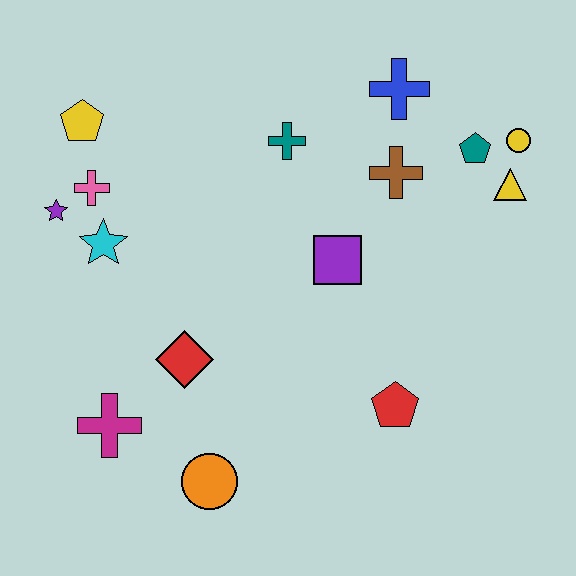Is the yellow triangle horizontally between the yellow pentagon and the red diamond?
No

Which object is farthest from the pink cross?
The yellow circle is farthest from the pink cross.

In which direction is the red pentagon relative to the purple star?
The red pentagon is to the right of the purple star.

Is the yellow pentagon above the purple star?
Yes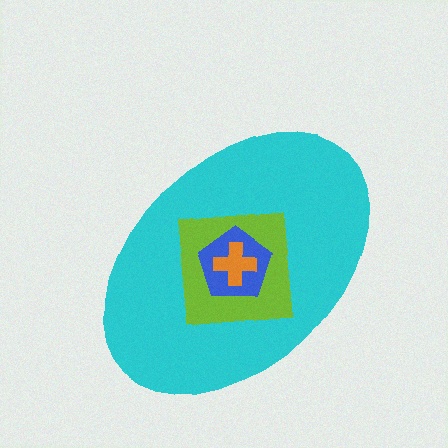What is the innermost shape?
The orange cross.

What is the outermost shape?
The cyan ellipse.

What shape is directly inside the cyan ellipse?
The lime square.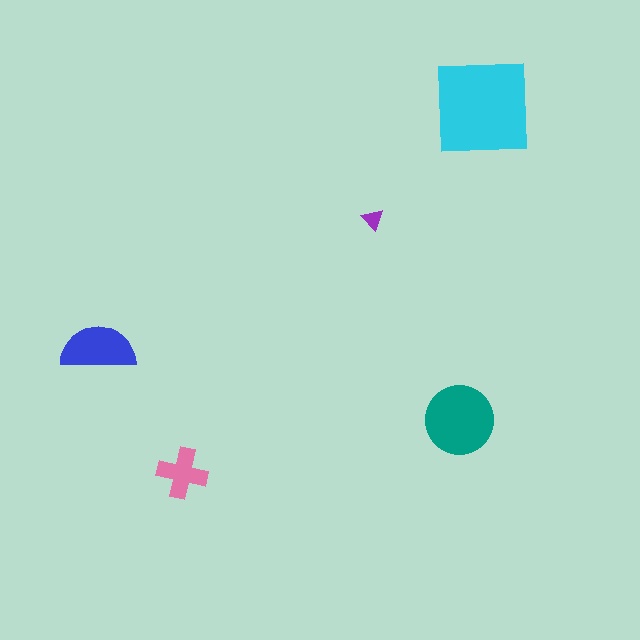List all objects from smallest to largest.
The purple triangle, the pink cross, the blue semicircle, the teal circle, the cyan square.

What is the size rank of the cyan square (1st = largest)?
1st.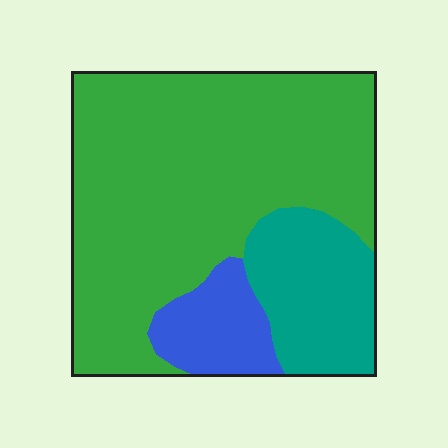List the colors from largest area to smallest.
From largest to smallest: green, teal, blue.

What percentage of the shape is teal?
Teal covers about 20% of the shape.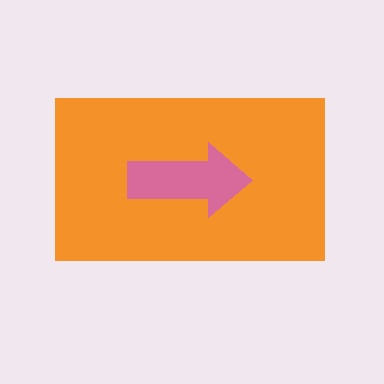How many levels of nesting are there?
2.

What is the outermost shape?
The orange rectangle.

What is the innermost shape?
The pink arrow.